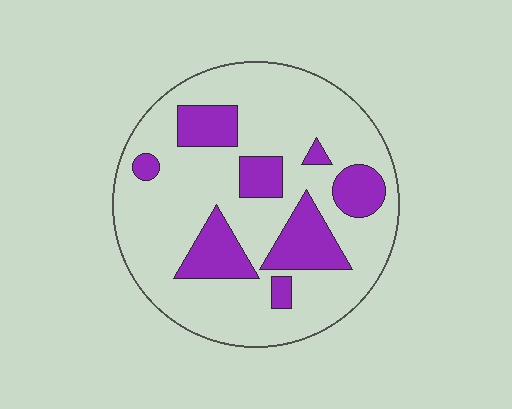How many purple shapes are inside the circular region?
8.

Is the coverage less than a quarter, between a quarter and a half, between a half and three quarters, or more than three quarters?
Less than a quarter.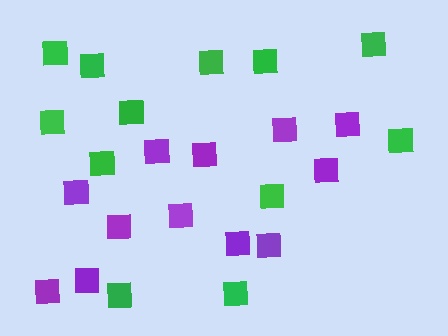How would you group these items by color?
There are 2 groups: one group of green squares (12) and one group of purple squares (12).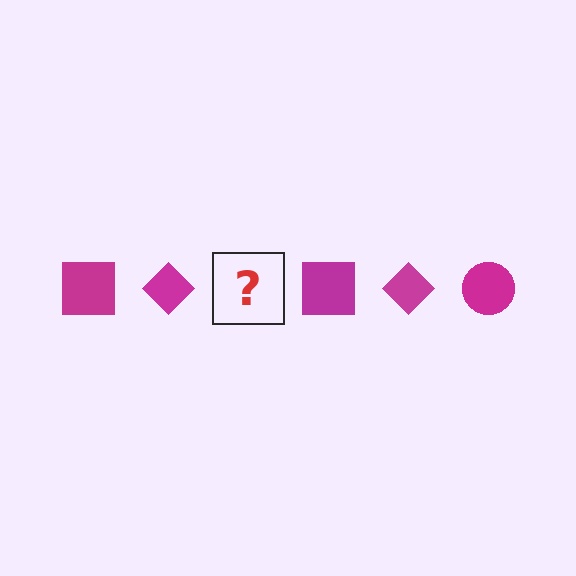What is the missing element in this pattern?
The missing element is a magenta circle.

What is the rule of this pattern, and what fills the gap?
The rule is that the pattern cycles through square, diamond, circle shapes in magenta. The gap should be filled with a magenta circle.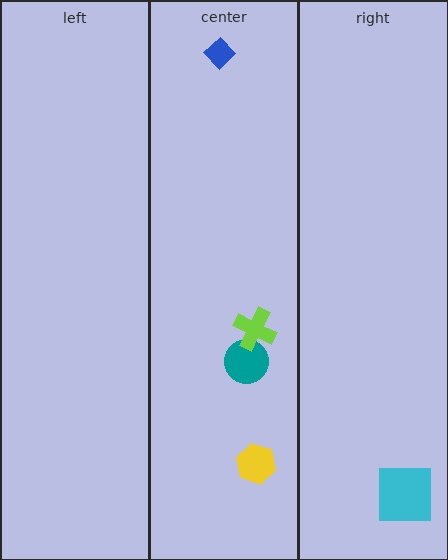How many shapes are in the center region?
4.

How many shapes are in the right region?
1.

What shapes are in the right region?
The cyan square.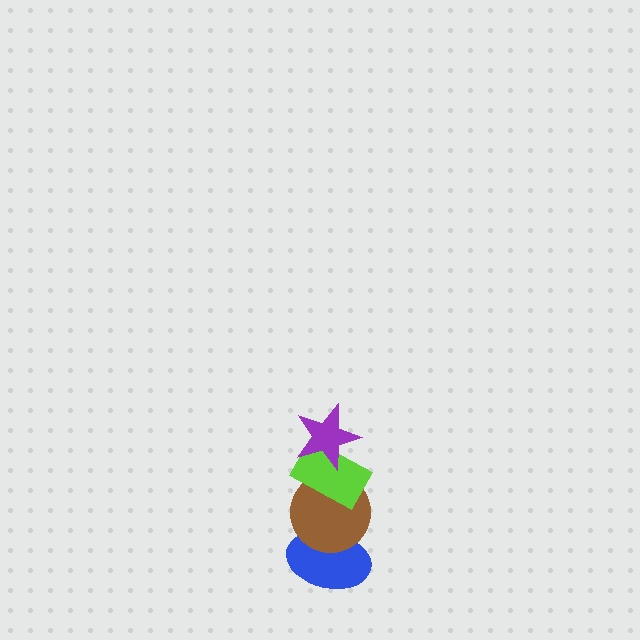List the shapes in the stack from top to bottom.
From top to bottom: the purple star, the lime rectangle, the brown circle, the blue ellipse.